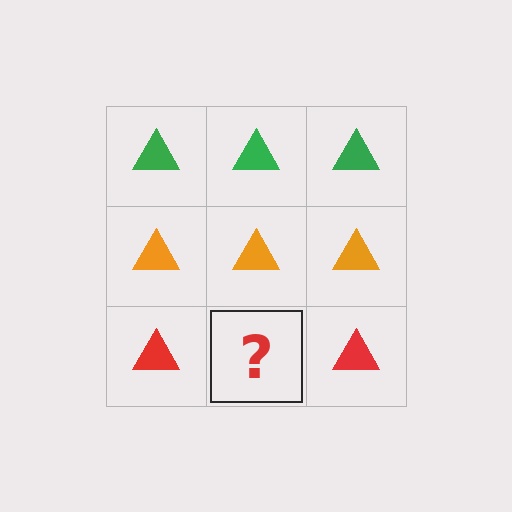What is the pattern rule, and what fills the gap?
The rule is that each row has a consistent color. The gap should be filled with a red triangle.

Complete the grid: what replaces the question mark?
The question mark should be replaced with a red triangle.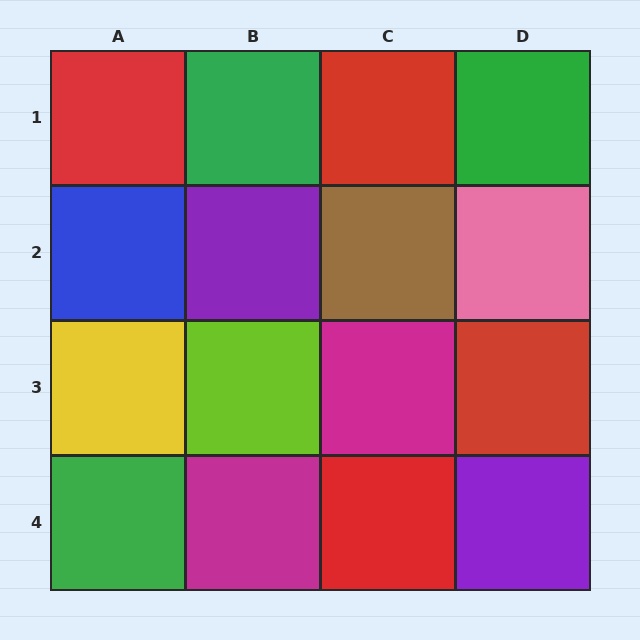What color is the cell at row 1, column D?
Green.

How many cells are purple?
2 cells are purple.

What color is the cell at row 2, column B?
Purple.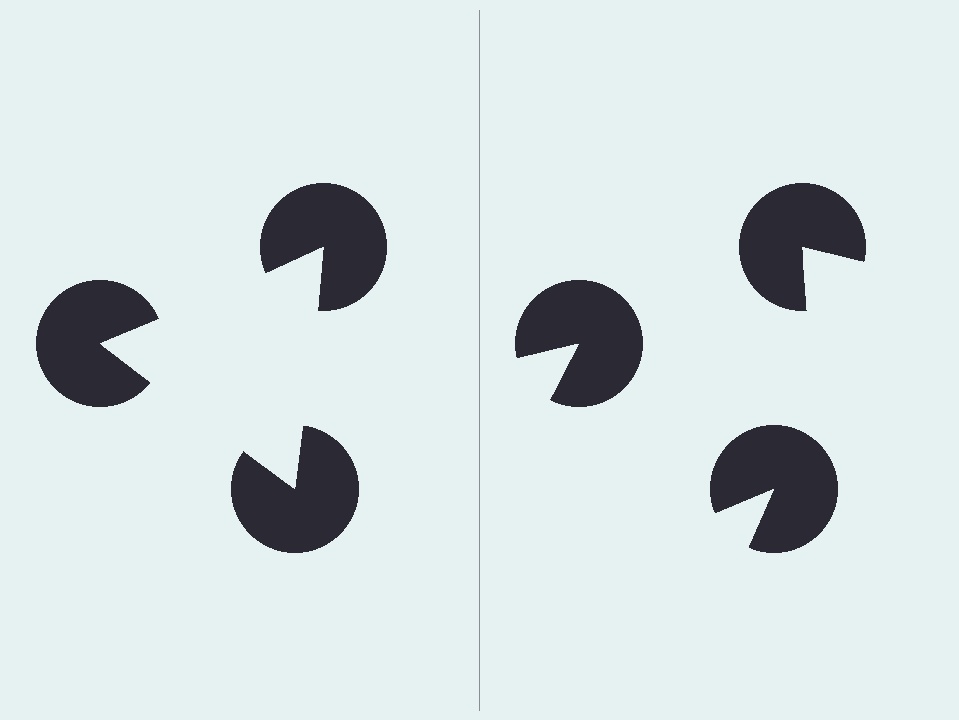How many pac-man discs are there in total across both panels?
6 — 3 on each side.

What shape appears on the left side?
An illusory triangle.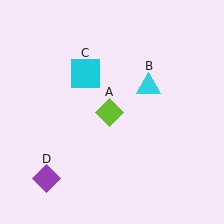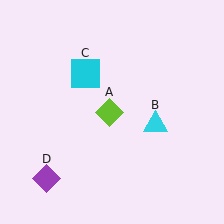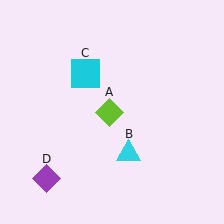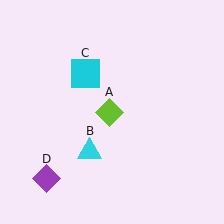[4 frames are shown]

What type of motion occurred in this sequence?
The cyan triangle (object B) rotated clockwise around the center of the scene.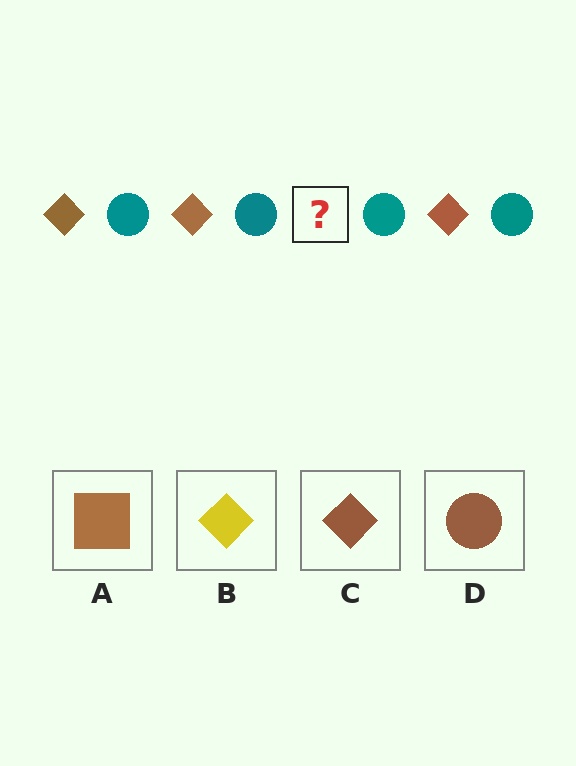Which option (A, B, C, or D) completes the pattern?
C.